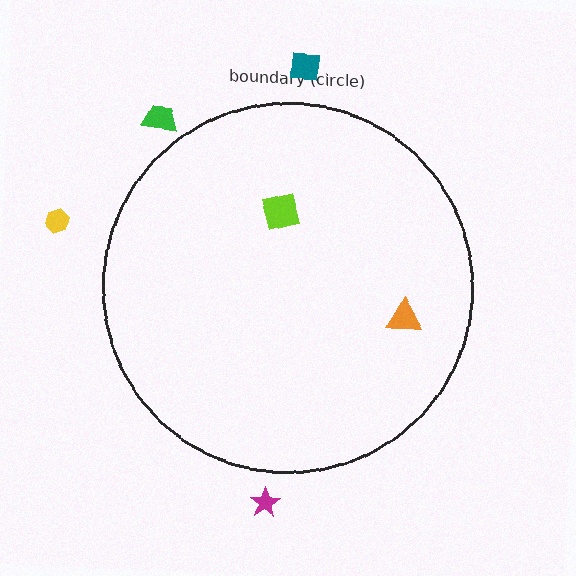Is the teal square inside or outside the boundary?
Outside.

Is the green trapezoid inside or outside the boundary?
Outside.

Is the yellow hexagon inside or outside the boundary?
Outside.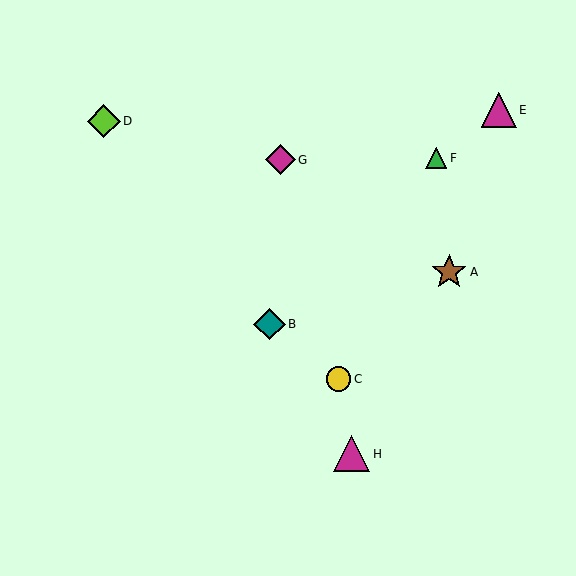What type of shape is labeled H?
Shape H is a magenta triangle.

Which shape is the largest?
The magenta triangle (labeled H) is the largest.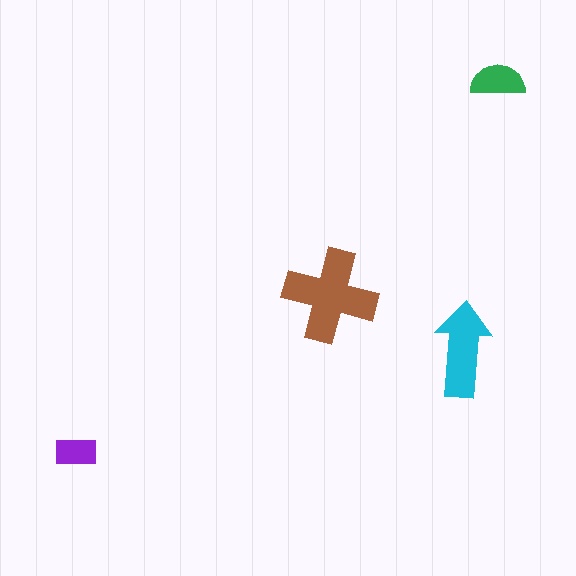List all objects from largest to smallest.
The brown cross, the cyan arrow, the green semicircle, the purple rectangle.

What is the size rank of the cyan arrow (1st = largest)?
2nd.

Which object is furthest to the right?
The green semicircle is rightmost.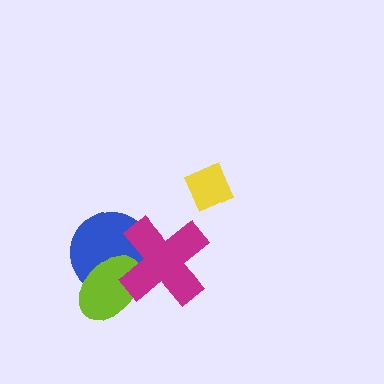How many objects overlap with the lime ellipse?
2 objects overlap with the lime ellipse.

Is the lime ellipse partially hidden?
Yes, it is partially covered by another shape.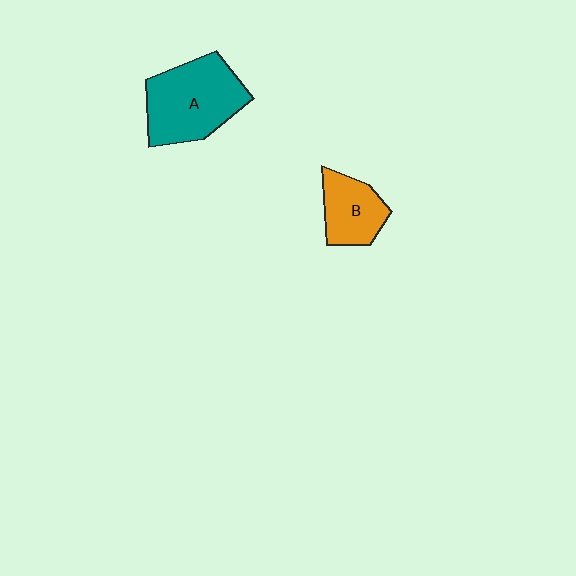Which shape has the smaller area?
Shape B (orange).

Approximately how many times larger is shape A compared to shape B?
Approximately 1.8 times.